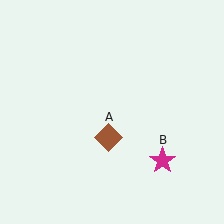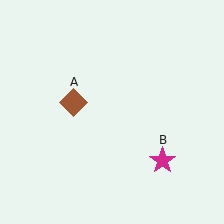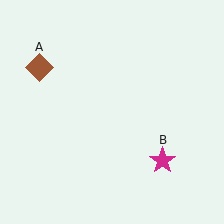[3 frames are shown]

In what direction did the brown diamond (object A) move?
The brown diamond (object A) moved up and to the left.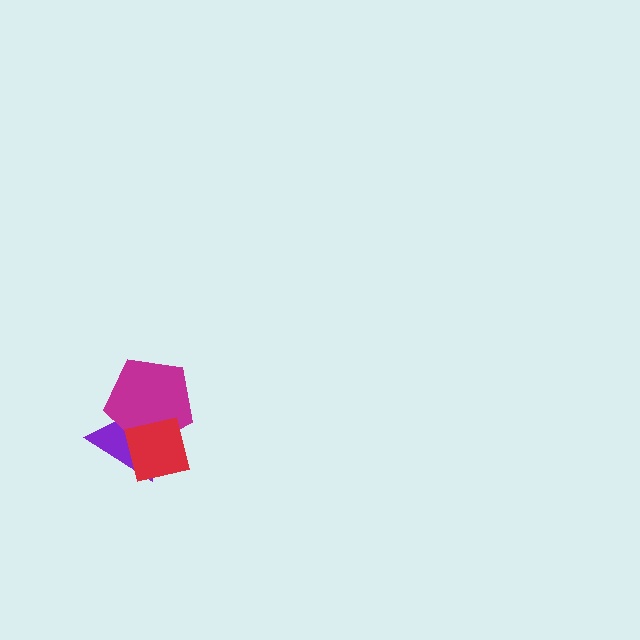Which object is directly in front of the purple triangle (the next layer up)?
The magenta pentagon is directly in front of the purple triangle.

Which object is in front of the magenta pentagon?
The red square is in front of the magenta pentagon.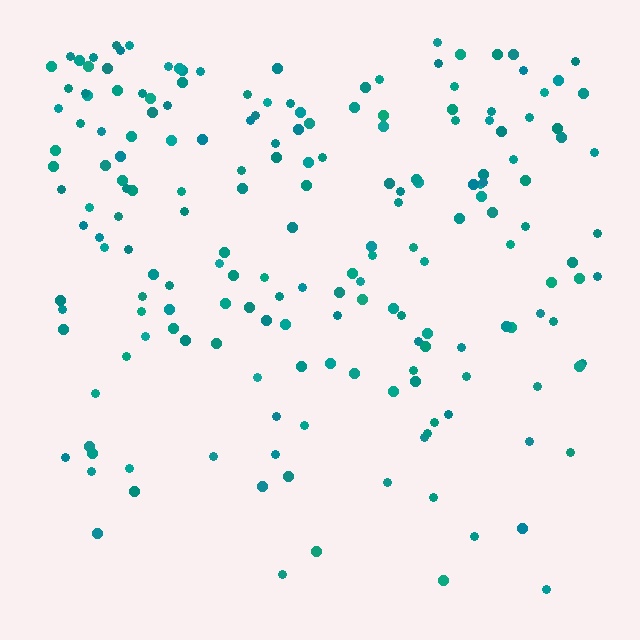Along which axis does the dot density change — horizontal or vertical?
Vertical.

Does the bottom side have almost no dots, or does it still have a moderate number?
Still a moderate number, just noticeably fewer than the top.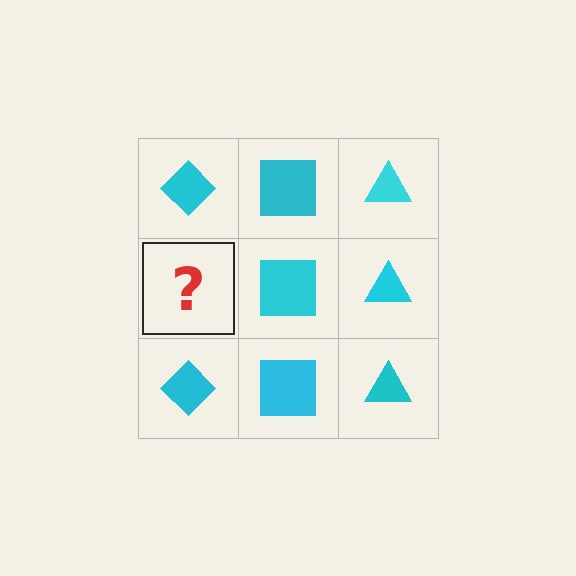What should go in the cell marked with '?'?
The missing cell should contain a cyan diamond.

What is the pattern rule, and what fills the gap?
The rule is that each column has a consistent shape. The gap should be filled with a cyan diamond.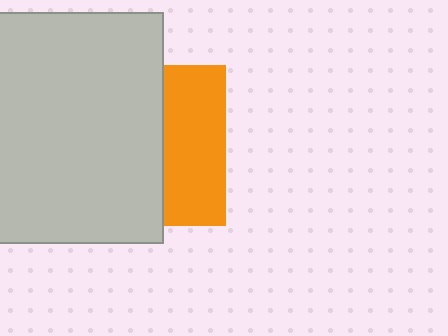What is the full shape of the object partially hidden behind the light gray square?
The partially hidden object is an orange square.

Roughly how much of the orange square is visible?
A small part of it is visible (roughly 39%).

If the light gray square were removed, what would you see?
You would see the complete orange square.